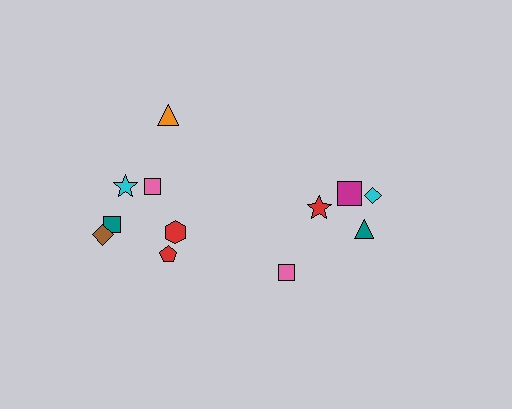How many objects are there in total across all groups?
There are 12 objects.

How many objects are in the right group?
There are 5 objects.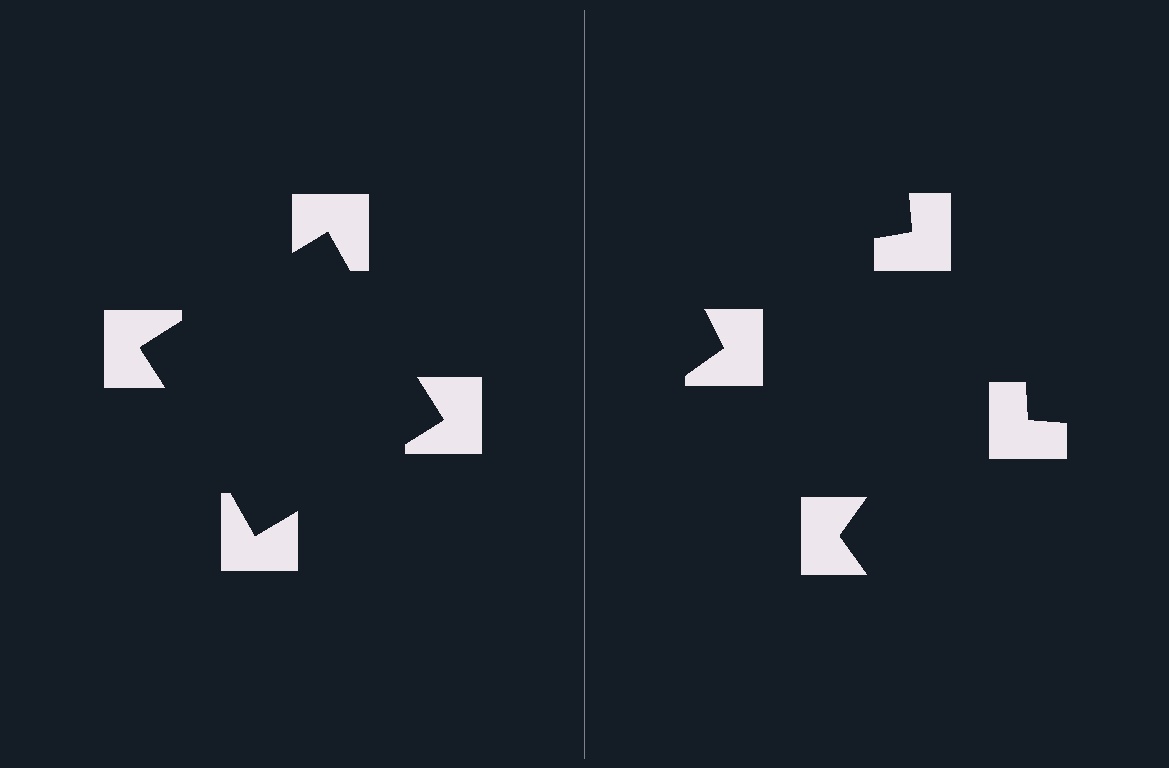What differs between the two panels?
The notched squares are positioned identically on both sides; only the wedge orientations differ. On the left they align to a square; on the right they are misaligned.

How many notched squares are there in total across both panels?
8 — 4 on each side.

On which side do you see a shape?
An illusory square appears on the left side. On the right side the wedge cuts are rotated, so no coherent shape forms.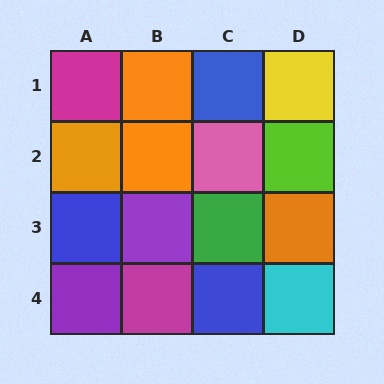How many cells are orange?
4 cells are orange.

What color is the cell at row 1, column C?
Blue.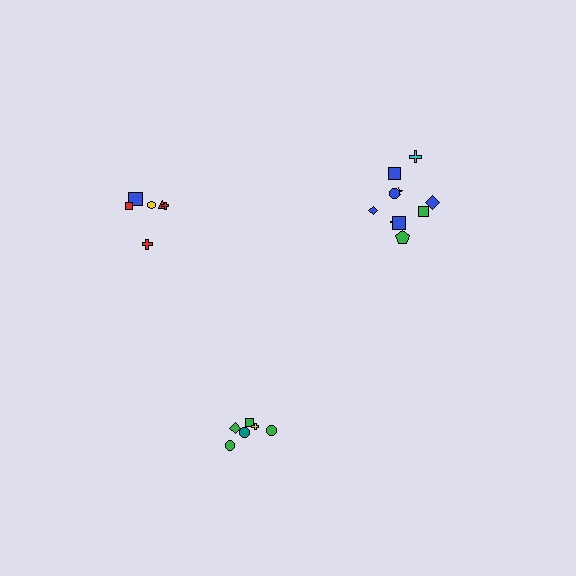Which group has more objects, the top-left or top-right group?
The top-right group.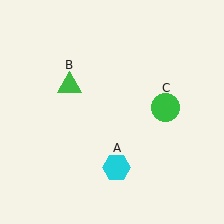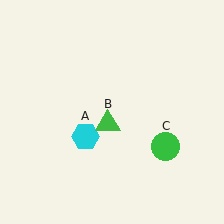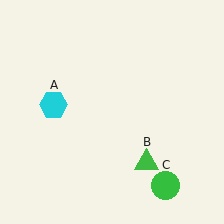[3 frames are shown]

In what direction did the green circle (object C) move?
The green circle (object C) moved down.